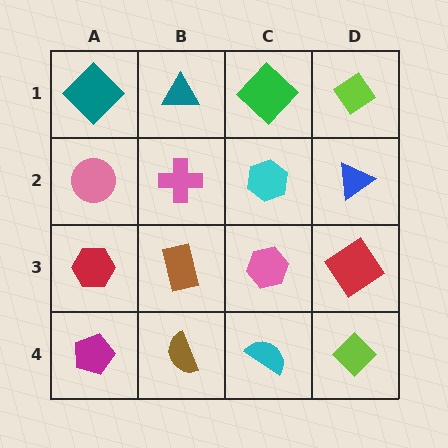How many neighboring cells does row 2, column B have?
4.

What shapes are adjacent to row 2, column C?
A green diamond (row 1, column C), a pink hexagon (row 3, column C), a pink cross (row 2, column B), a blue triangle (row 2, column D).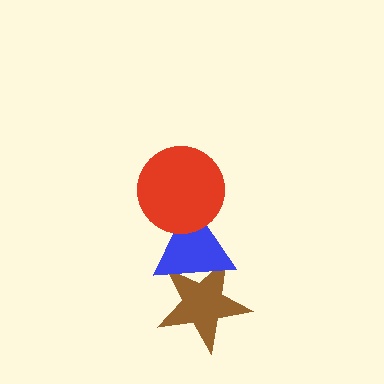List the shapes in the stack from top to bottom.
From top to bottom: the red circle, the blue triangle, the brown star.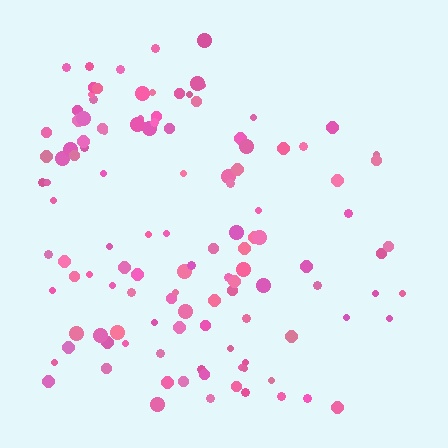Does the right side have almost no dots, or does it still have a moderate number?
Still a moderate number, just noticeably fewer than the left.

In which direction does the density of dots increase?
From right to left, with the left side densest.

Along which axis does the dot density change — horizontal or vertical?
Horizontal.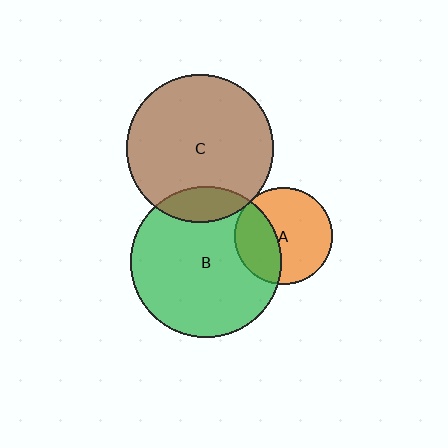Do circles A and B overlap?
Yes.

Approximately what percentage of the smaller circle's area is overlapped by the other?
Approximately 35%.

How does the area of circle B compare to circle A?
Approximately 2.4 times.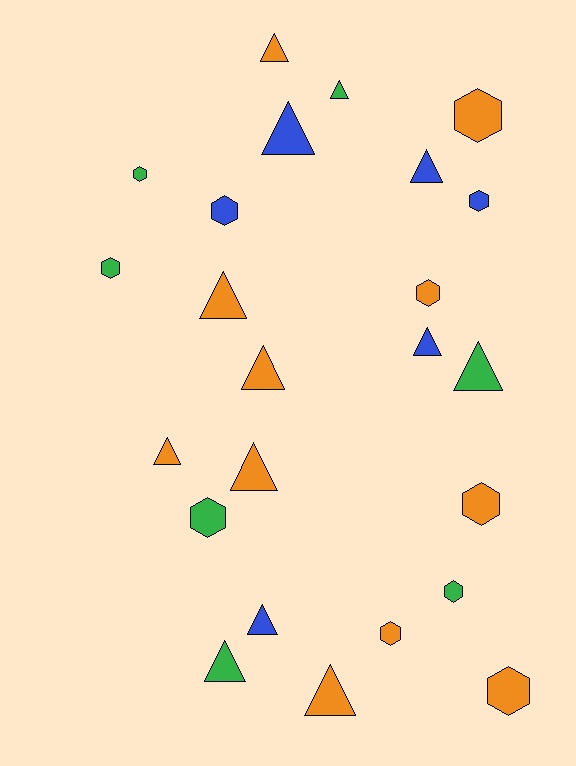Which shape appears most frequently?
Triangle, with 13 objects.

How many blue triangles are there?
There are 4 blue triangles.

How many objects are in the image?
There are 24 objects.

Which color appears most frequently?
Orange, with 11 objects.